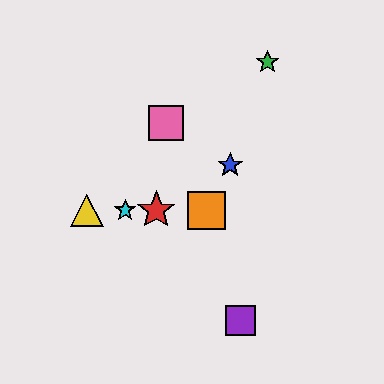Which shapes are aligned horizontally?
The red star, the yellow triangle, the orange square, the cyan star are aligned horizontally.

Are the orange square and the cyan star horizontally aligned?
Yes, both are at y≈210.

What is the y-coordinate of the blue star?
The blue star is at y≈165.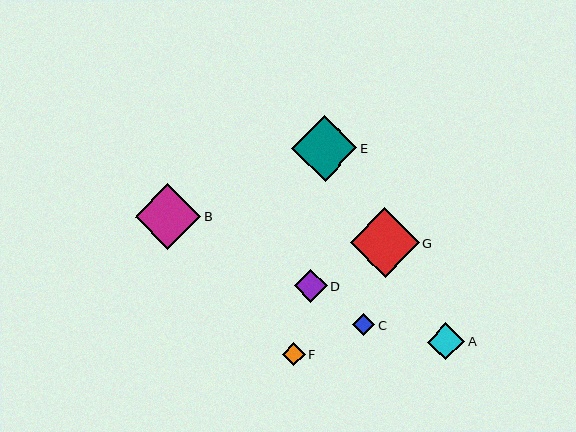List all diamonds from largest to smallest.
From largest to smallest: G, B, E, A, D, F, C.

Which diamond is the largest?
Diamond G is the largest with a size of approximately 69 pixels.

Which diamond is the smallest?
Diamond C is the smallest with a size of approximately 22 pixels.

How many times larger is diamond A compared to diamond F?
Diamond A is approximately 1.7 times the size of diamond F.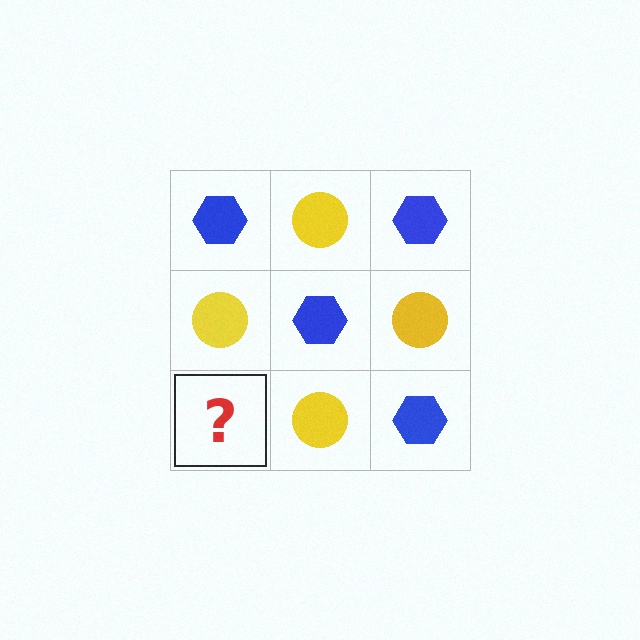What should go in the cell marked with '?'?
The missing cell should contain a blue hexagon.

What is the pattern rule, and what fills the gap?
The rule is that it alternates blue hexagon and yellow circle in a checkerboard pattern. The gap should be filled with a blue hexagon.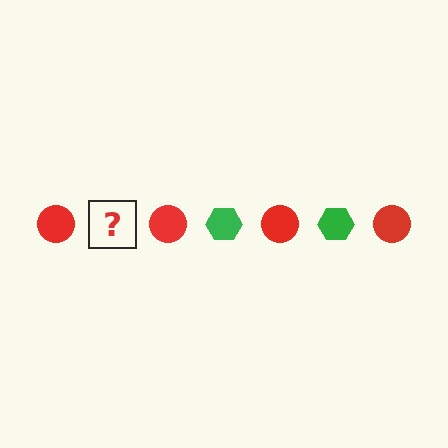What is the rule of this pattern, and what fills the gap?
The rule is that the pattern alternates between red circle and green hexagon. The gap should be filled with a green hexagon.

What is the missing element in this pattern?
The missing element is a green hexagon.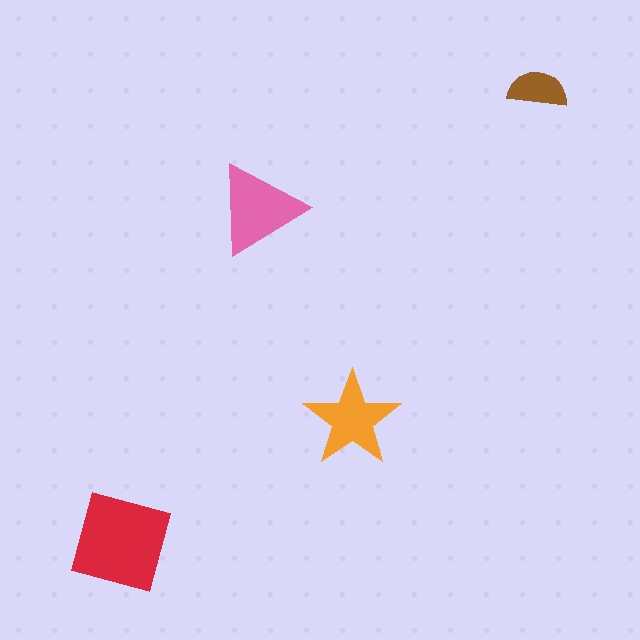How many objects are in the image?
There are 4 objects in the image.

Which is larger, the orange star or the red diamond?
The red diamond.